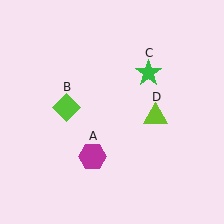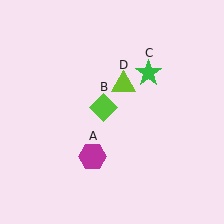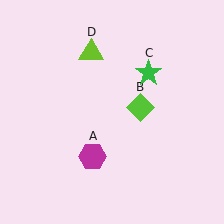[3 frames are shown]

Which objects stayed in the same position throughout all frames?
Magenta hexagon (object A) and green star (object C) remained stationary.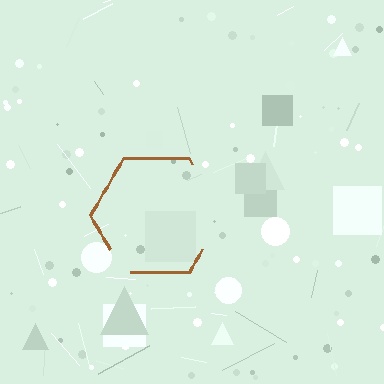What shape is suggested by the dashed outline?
The dashed outline suggests a hexagon.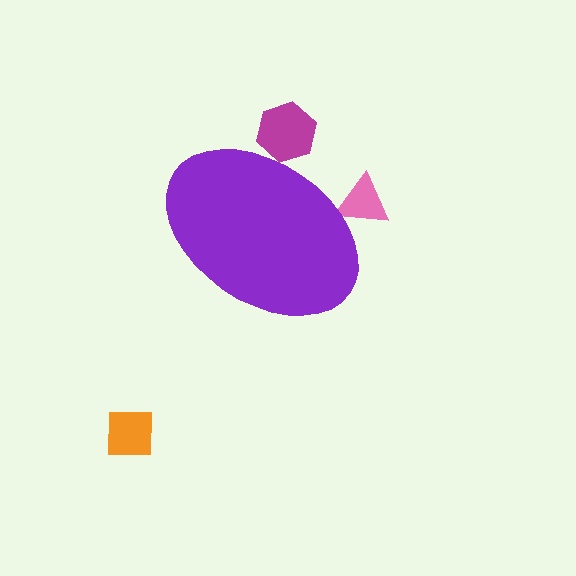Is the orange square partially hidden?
No, the orange square is fully visible.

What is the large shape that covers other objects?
A purple ellipse.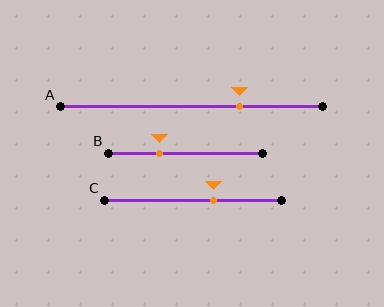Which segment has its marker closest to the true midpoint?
Segment C has its marker closest to the true midpoint.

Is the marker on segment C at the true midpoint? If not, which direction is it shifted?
No, the marker on segment C is shifted to the right by about 12% of the segment length.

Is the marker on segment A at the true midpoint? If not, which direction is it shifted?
No, the marker on segment A is shifted to the right by about 19% of the segment length.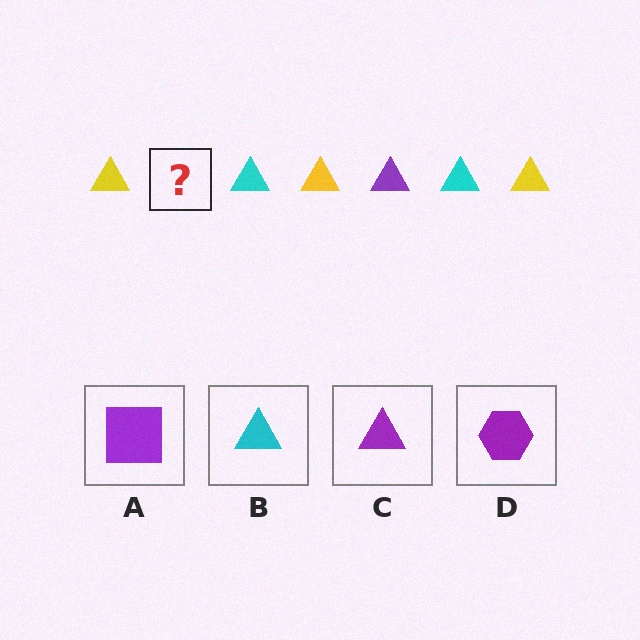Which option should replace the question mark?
Option C.